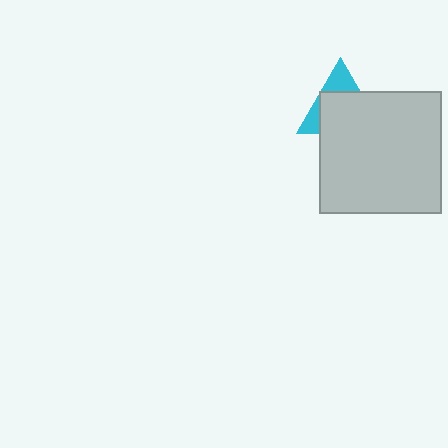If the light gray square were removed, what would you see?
You would see the complete cyan triangle.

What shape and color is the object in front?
The object in front is a light gray square.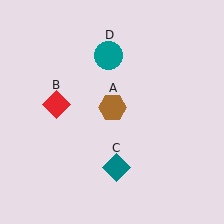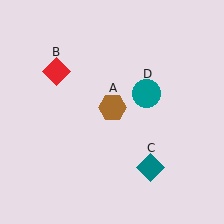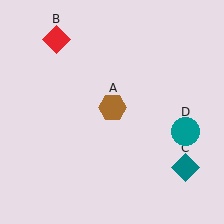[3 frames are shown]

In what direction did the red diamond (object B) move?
The red diamond (object B) moved up.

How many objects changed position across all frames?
3 objects changed position: red diamond (object B), teal diamond (object C), teal circle (object D).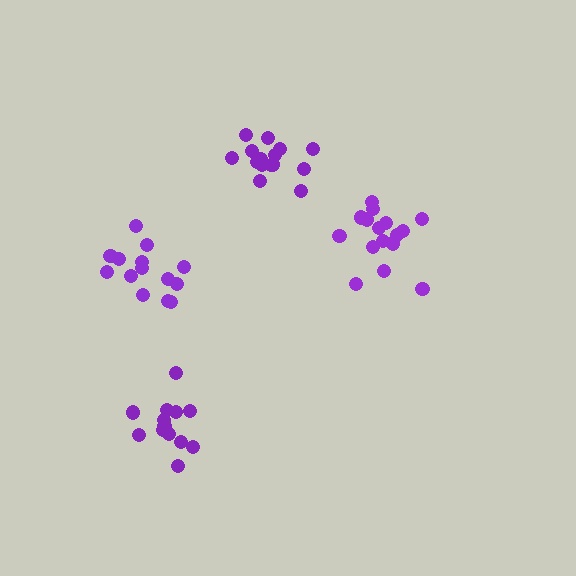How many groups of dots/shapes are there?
There are 4 groups.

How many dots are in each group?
Group 1: 15 dots, Group 2: 17 dots, Group 3: 13 dots, Group 4: 14 dots (59 total).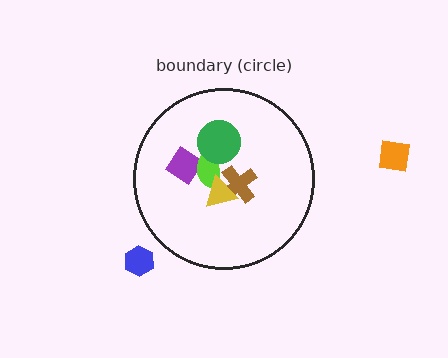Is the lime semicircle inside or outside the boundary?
Inside.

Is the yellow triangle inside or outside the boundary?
Inside.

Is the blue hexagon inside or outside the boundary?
Outside.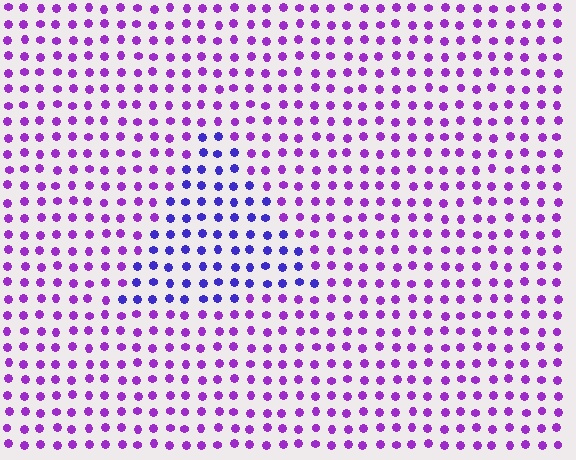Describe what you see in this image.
The image is filled with small purple elements in a uniform arrangement. A triangle-shaped region is visible where the elements are tinted to a slightly different hue, forming a subtle color boundary.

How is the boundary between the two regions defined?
The boundary is defined purely by a slight shift in hue (about 37 degrees). Spacing, size, and orientation are identical on both sides.